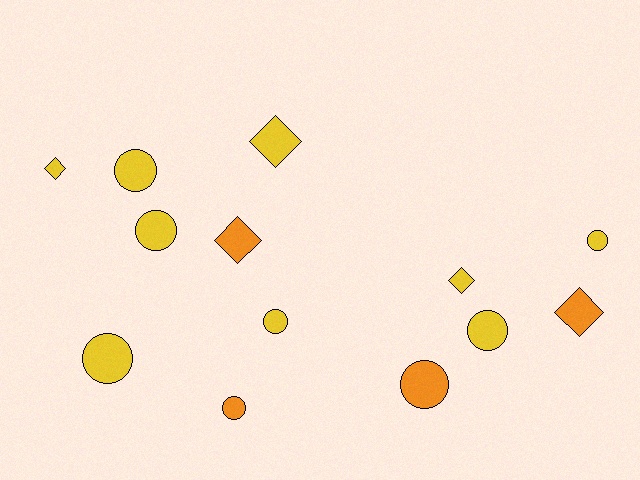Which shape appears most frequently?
Circle, with 8 objects.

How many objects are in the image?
There are 13 objects.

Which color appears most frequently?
Yellow, with 9 objects.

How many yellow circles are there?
There are 6 yellow circles.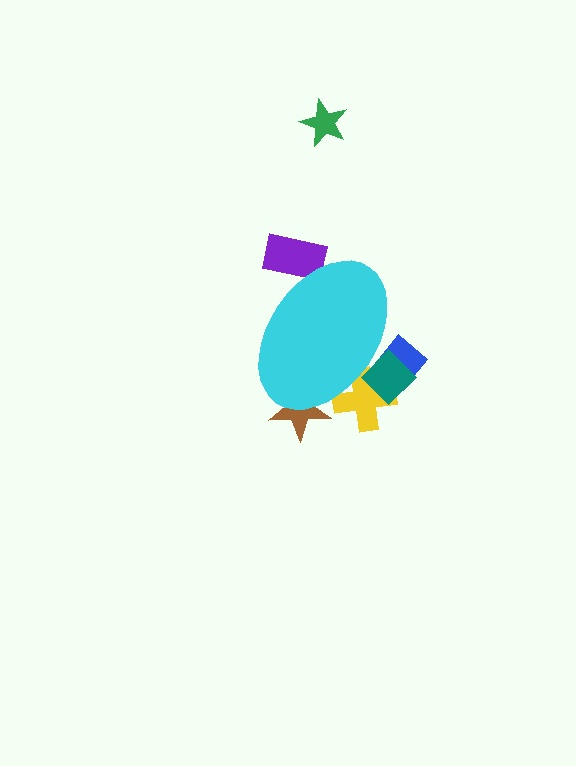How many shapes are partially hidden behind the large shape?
5 shapes are partially hidden.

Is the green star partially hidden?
No, the green star is fully visible.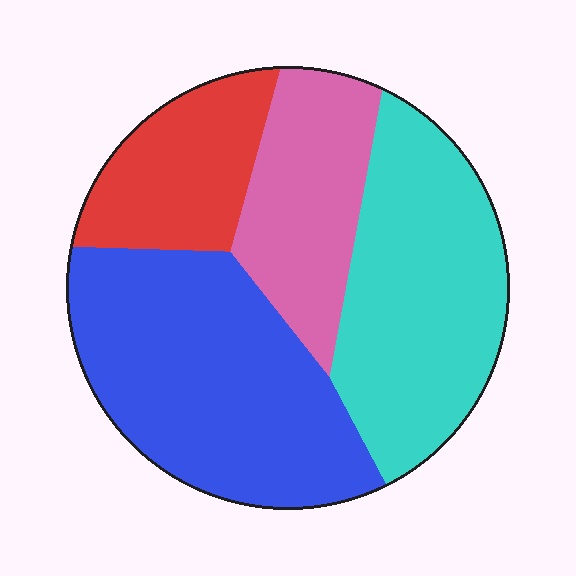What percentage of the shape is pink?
Pink covers 18% of the shape.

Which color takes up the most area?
Blue, at roughly 35%.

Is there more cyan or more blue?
Blue.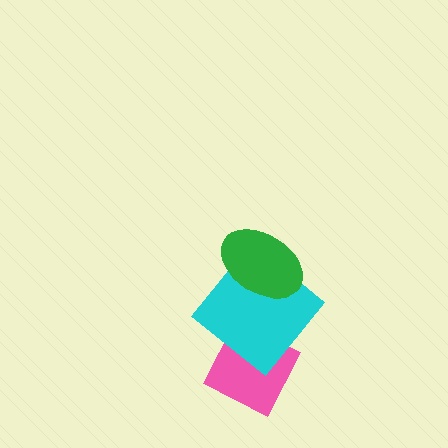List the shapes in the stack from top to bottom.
From top to bottom: the green ellipse, the cyan diamond, the pink diamond.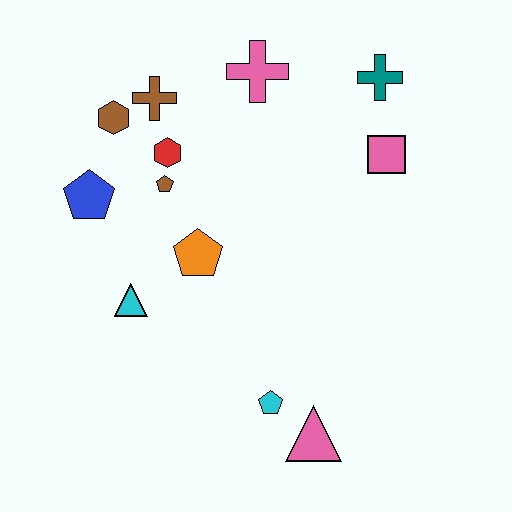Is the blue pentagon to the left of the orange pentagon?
Yes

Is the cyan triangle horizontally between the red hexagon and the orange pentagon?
No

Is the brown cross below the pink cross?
Yes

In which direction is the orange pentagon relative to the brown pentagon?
The orange pentagon is below the brown pentagon.